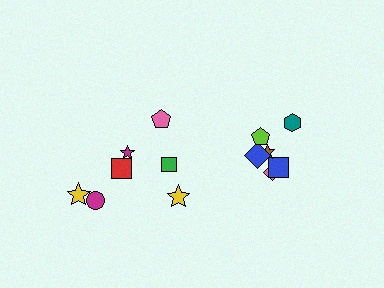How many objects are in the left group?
There are 5 objects.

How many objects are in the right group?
There are 8 objects.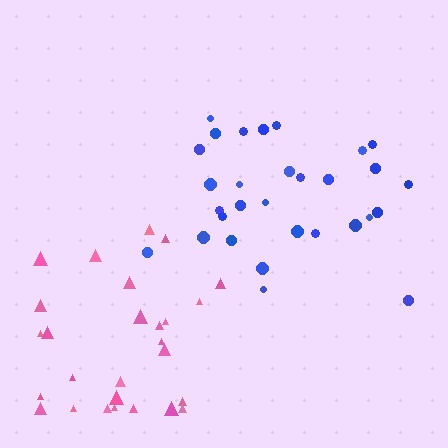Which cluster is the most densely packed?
Blue.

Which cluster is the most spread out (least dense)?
Pink.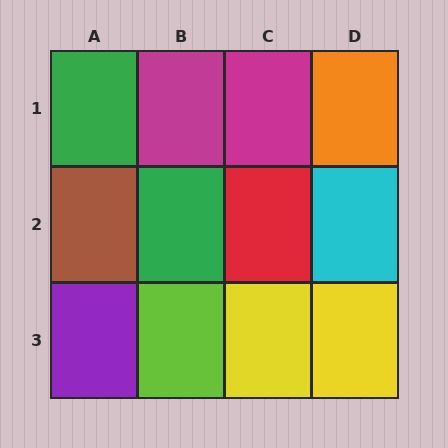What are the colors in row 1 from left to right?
Green, magenta, magenta, orange.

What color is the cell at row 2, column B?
Green.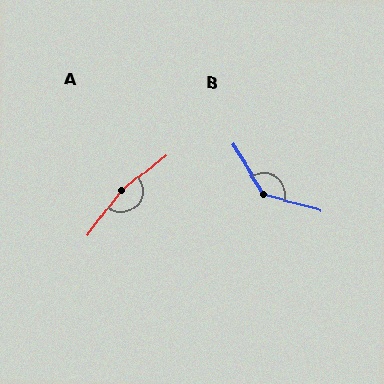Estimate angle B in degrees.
Approximately 136 degrees.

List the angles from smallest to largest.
B (136°), A (165°).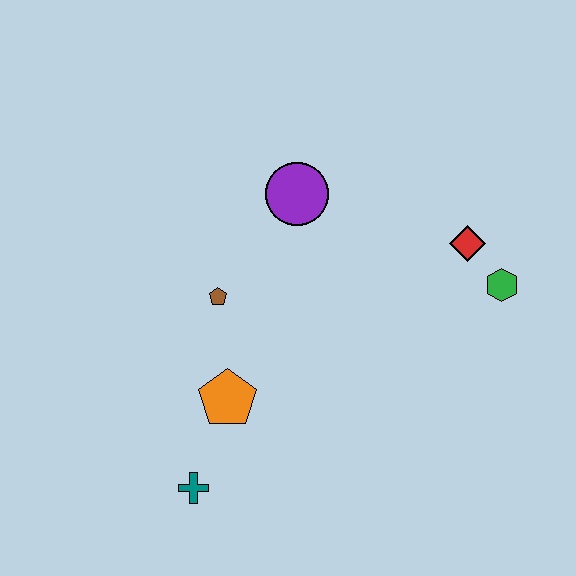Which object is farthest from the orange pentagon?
The green hexagon is farthest from the orange pentagon.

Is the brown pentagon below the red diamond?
Yes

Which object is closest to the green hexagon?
The red diamond is closest to the green hexagon.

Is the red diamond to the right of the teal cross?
Yes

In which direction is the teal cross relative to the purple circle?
The teal cross is below the purple circle.